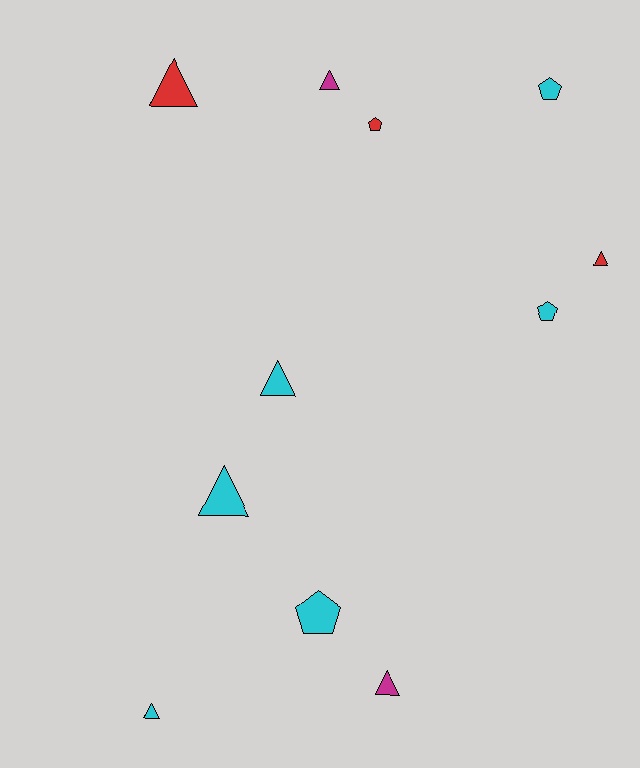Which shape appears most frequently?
Triangle, with 7 objects.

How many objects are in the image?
There are 11 objects.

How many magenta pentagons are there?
There are no magenta pentagons.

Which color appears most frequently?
Cyan, with 6 objects.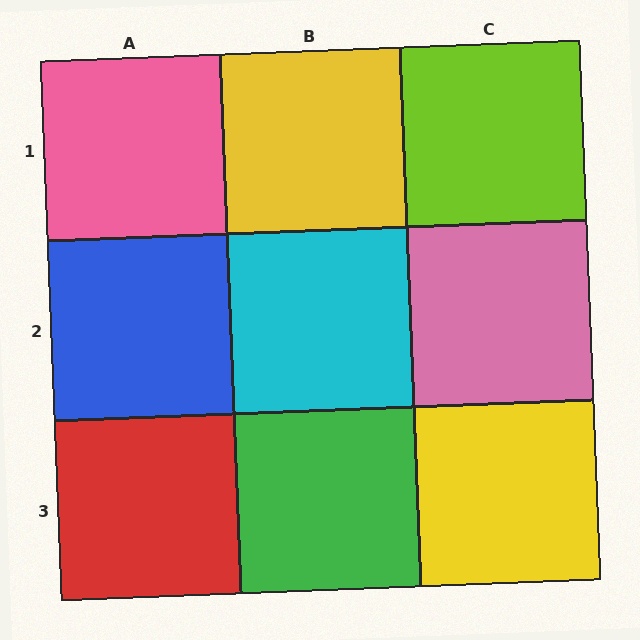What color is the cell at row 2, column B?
Cyan.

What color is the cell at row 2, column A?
Blue.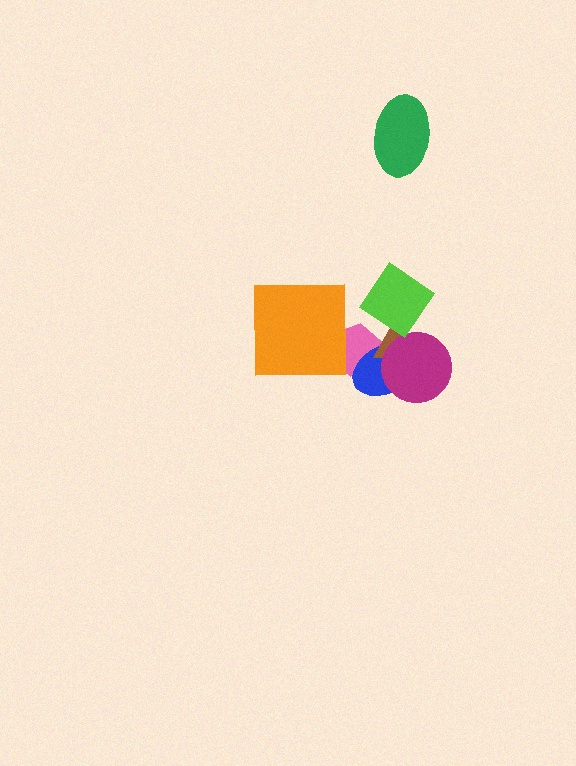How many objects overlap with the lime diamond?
1 object overlaps with the lime diamond.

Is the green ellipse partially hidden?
No, no other shape covers it.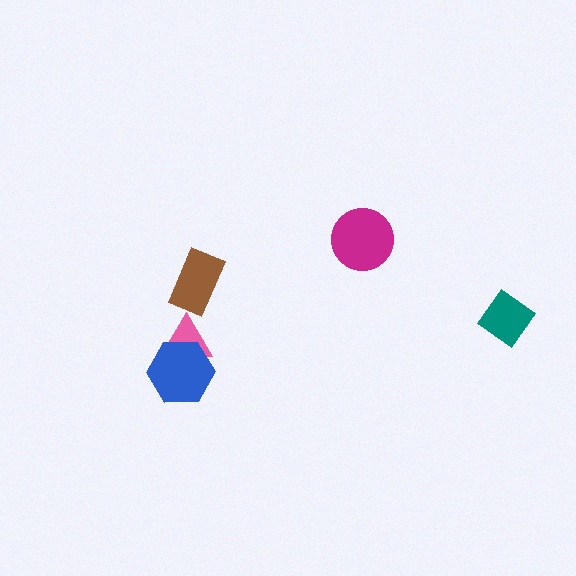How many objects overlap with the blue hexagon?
1 object overlaps with the blue hexagon.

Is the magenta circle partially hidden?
No, no other shape covers it.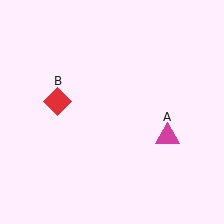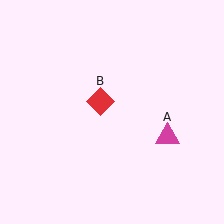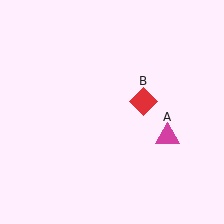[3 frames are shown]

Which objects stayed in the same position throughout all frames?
Magenta triangle (object A) remained stationary.